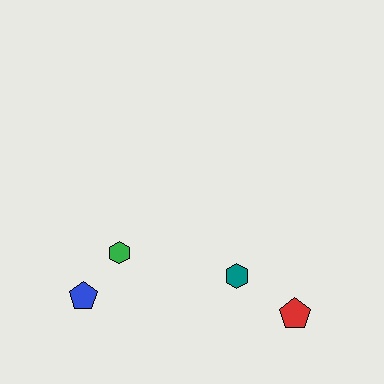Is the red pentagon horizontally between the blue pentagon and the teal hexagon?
No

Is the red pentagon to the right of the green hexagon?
Yes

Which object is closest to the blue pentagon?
The green hexagon is closest to the blue pentagon.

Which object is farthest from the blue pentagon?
The red pentagon is farthest from the blue pentagon.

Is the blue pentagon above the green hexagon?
No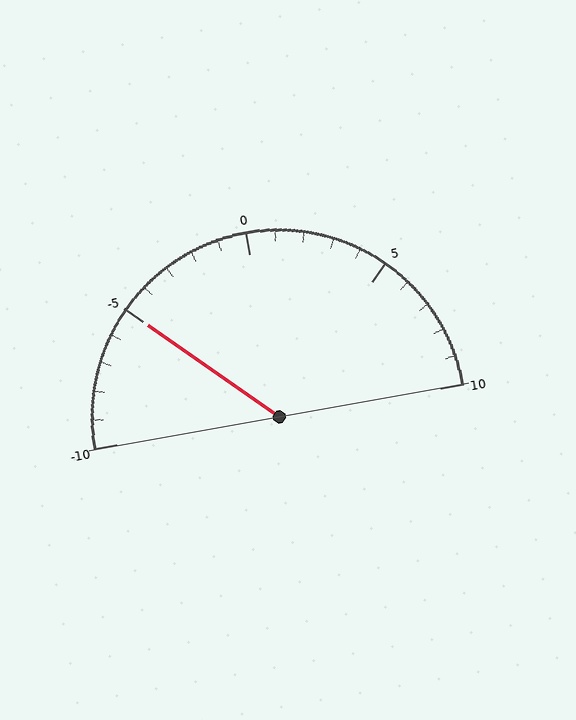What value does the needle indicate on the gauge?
The needle indicates approximately -5.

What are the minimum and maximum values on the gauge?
The gauge ranges from -10 to 10.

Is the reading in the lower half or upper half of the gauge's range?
The reading is in the lower half of the range (-10 to 10).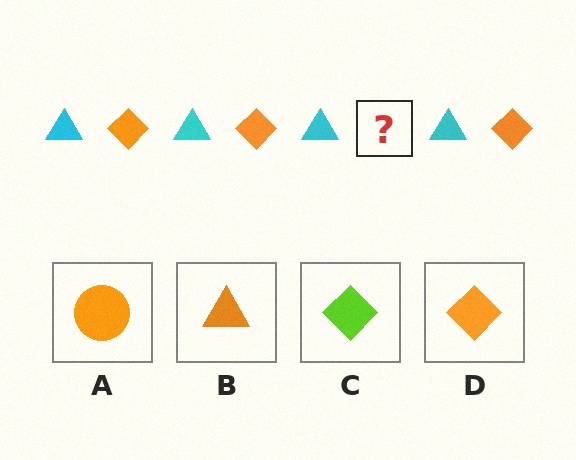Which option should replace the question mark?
Option D.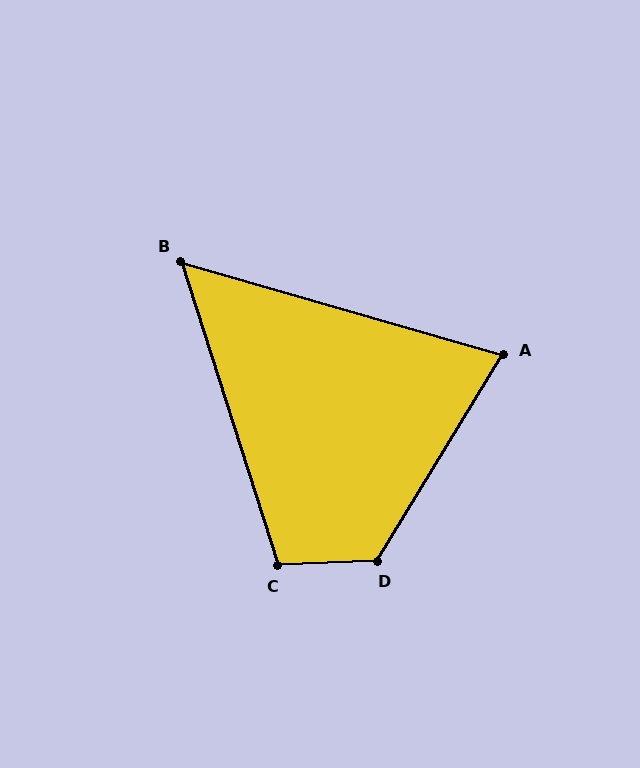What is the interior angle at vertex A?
Approximately 75 degrees (acute).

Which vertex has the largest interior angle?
D, at approximately 124 degrees.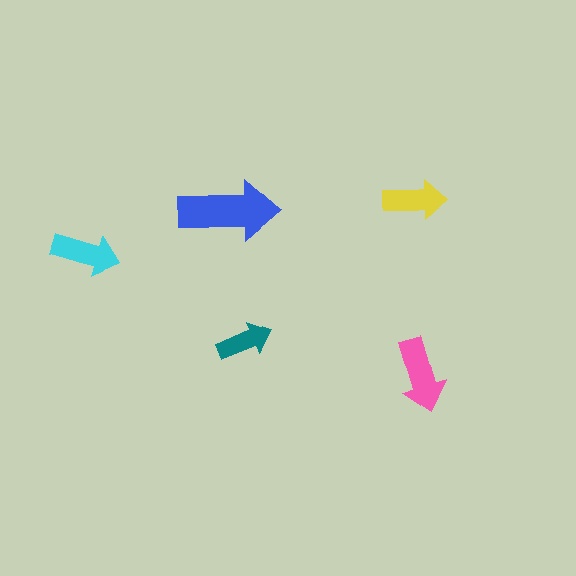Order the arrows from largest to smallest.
the blue one, the pink one, the cyan one, the yellow one, the teal one.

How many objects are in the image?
There are 5 objects in the image.